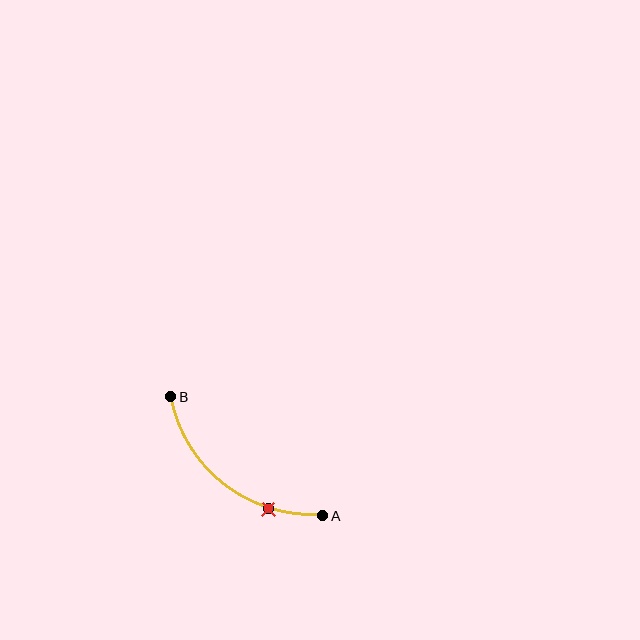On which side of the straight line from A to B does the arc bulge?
The arc bulges below and to the left of the straight line connecting A and B.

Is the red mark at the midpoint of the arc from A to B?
No. The red mark lies on the arc but is closer to endpoint A. The arc midpoint would be at the point on the curve equidistant along the arc from both A and B.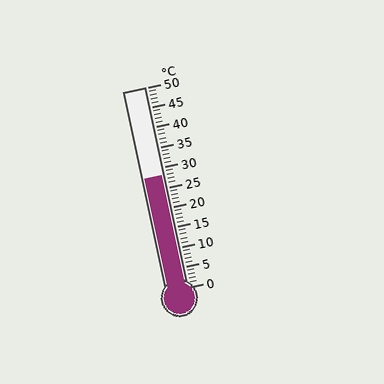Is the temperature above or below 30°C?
The temperature is below 30°C.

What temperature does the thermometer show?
The thermometer shows approximately 28°C.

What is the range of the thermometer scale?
The thermometer scale ranges from 0°C to 50°C.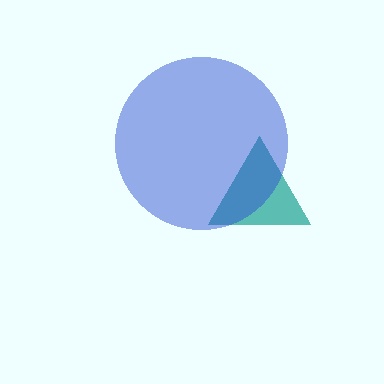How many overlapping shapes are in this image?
There are 2 overlapping shapes in the image.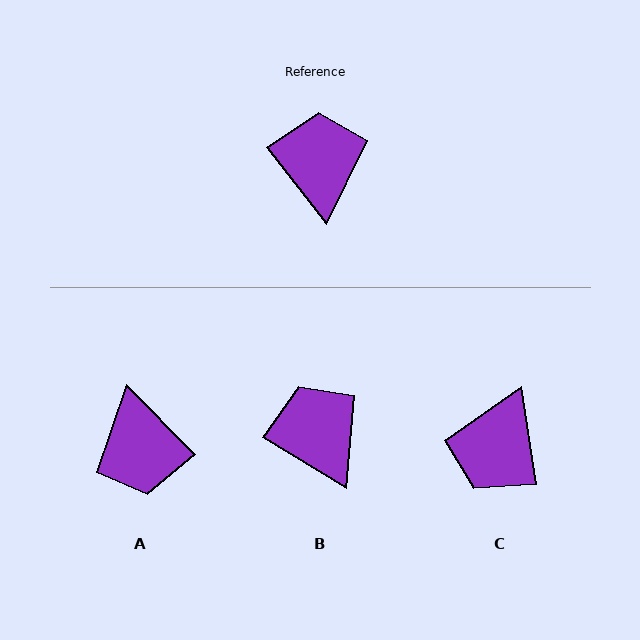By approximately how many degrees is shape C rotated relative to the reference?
Approximately 151 degrees counter-clockwise.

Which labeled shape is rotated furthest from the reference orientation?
A, about 173 degrees away.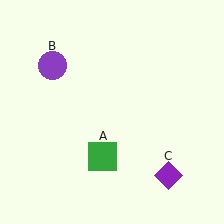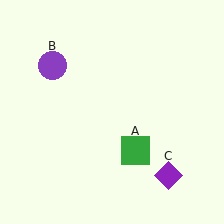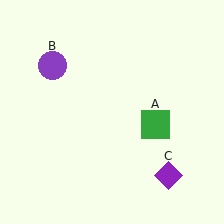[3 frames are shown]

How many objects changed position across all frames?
1 object changed position: green square (object A).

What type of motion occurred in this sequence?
The green square (object A) rotated counterclockwise around the center of the scene.